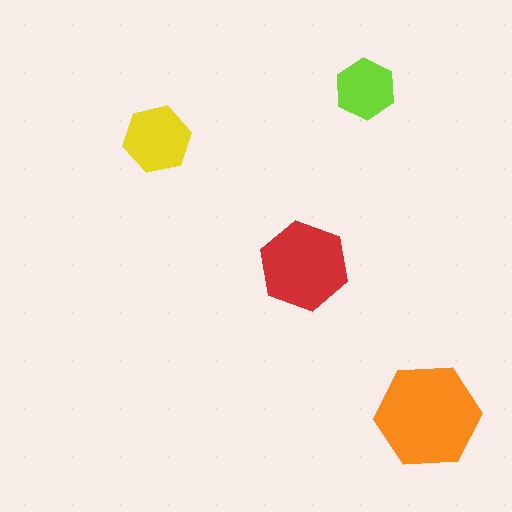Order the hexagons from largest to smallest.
the orange one, the red one, the yellow one, the lime one.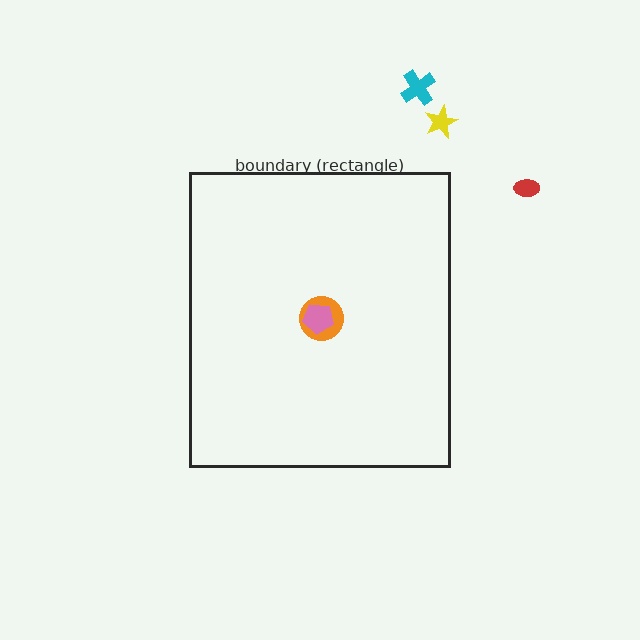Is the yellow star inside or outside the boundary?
Outside.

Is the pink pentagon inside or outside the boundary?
Inside.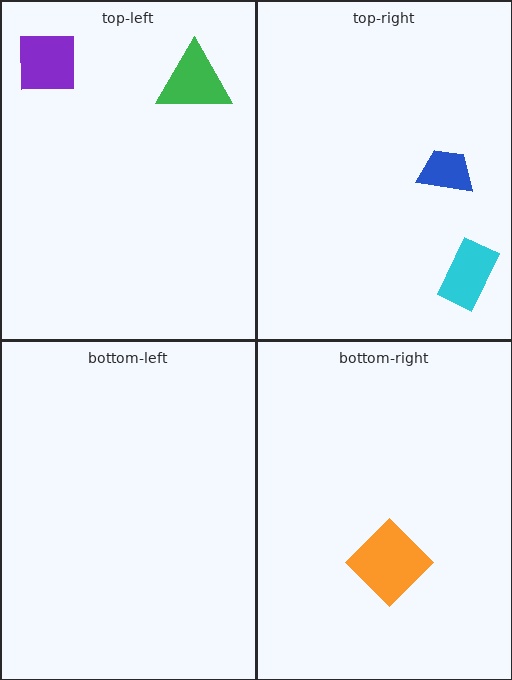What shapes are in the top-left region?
The green triangle, the purple square.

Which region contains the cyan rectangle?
The top-right region.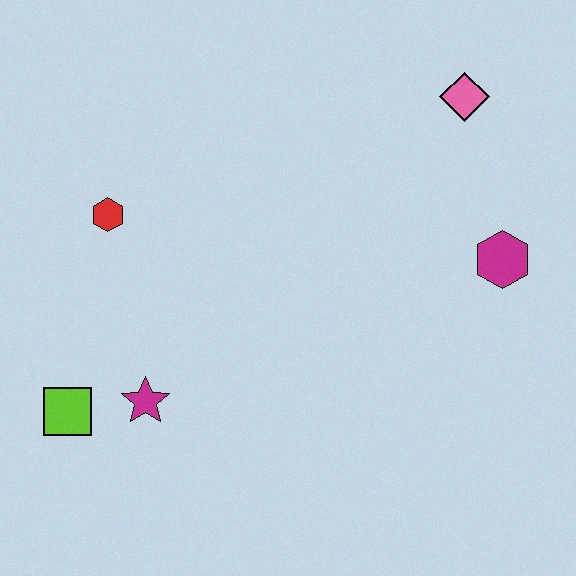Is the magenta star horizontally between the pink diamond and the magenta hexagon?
No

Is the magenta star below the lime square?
No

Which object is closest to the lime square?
The magenta star is closest to the lime square.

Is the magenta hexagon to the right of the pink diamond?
Yes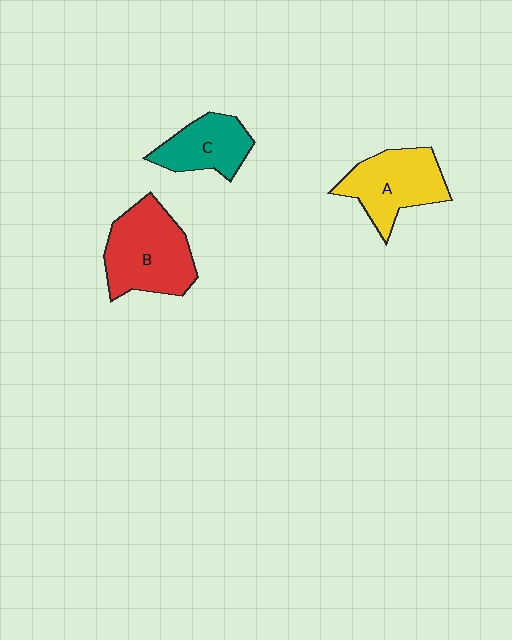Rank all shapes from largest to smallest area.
From largest to smallest: B (red), A (yellow), C (teal).